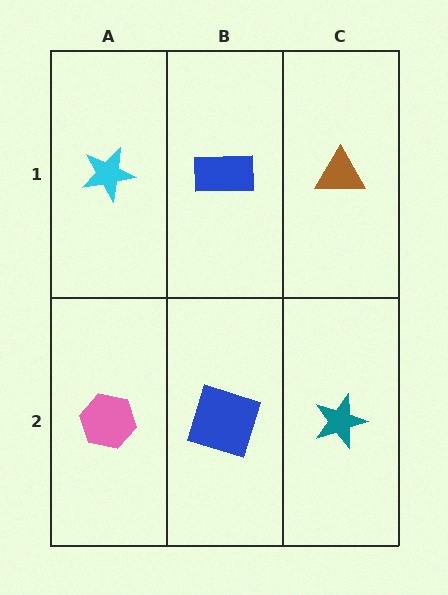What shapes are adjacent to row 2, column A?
A cyan star (row 1, column A), a blue square (row 2, column B).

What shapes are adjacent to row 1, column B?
A blue square (row 2, column B), a cyan star (row 1, column A), a brown triangle (row 1, column C).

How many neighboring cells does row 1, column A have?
2.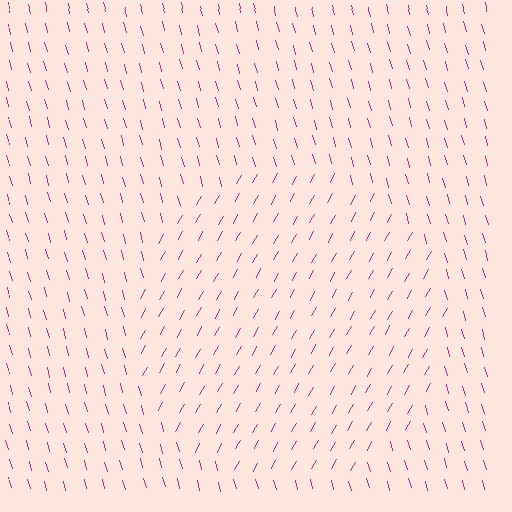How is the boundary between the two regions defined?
The boundary is defined purely by a change in line orientation (approximately 45 degrees difference). All lines are the same color and thickness.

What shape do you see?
I see a circle.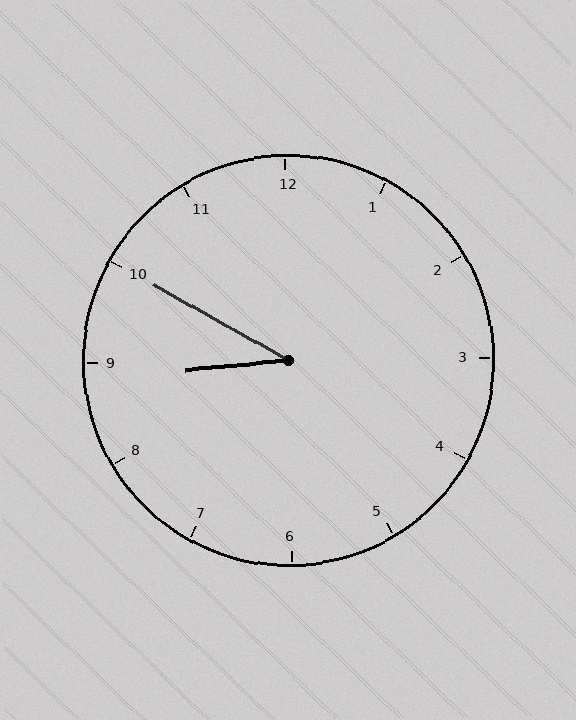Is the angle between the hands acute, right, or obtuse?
It is acute.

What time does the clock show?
8:50.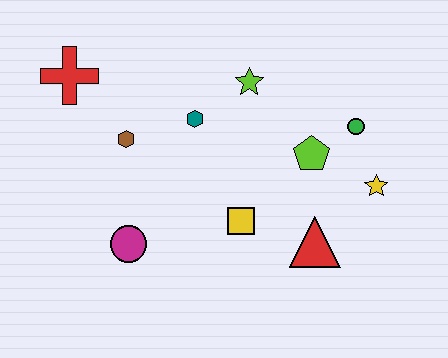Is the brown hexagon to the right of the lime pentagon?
No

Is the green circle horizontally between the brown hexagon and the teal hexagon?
No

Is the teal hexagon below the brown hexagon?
No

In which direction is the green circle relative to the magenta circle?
The green circle is to the right of the magenta circle.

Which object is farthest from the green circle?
The red cross is farthest from the green circle.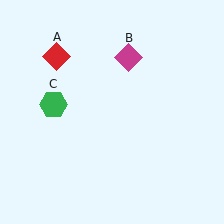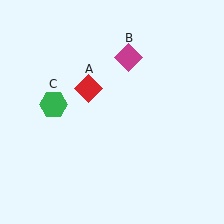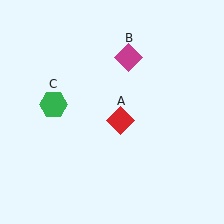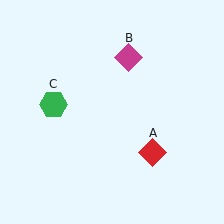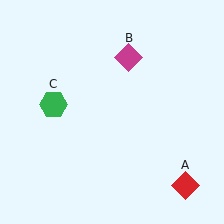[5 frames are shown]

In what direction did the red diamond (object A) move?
The red diamond (object A) moved down and to the right.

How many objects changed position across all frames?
1 object changed position: red diamond (object A).